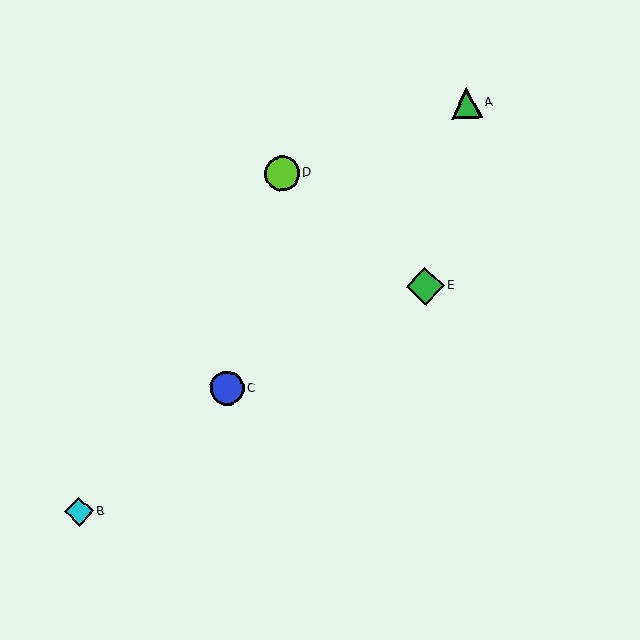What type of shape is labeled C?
Shape C is a blue circle.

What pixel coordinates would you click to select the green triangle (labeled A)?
Click at (467, 103) to select the green triangle A.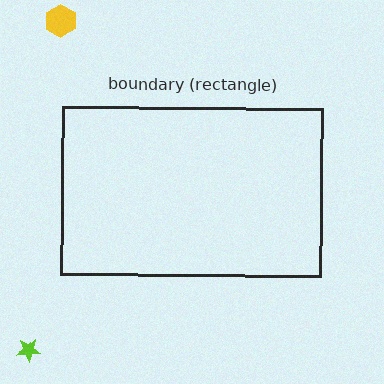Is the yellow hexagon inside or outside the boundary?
Outside.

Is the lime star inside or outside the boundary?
Outside.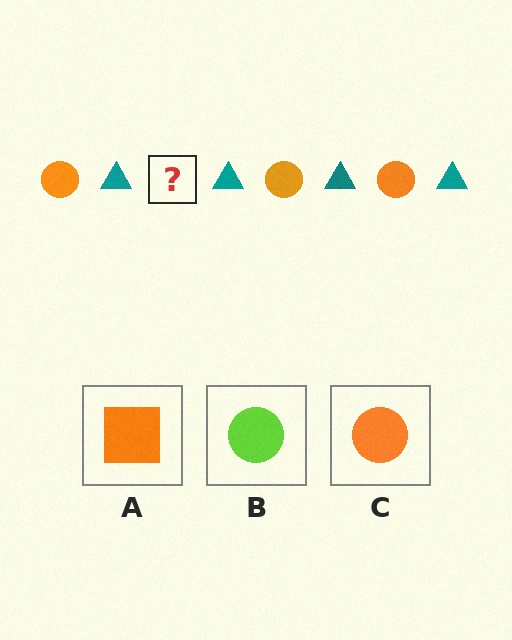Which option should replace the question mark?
Option C.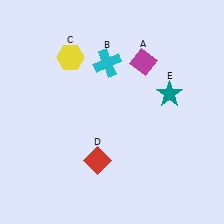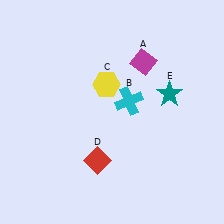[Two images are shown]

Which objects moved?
The objects that moved are: the cyan cross (B), the yellow hexagon (C).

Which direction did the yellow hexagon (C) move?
The yellow hexagon (C) moved right.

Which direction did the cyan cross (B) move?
The cyan cross (B) moved down.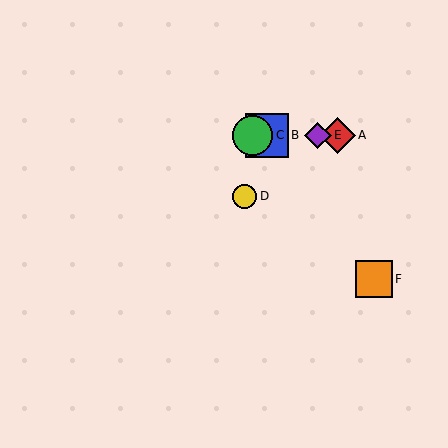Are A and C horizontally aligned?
Yes, both are at y≈136.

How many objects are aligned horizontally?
4 objects (A, B, C, E) are aligned horizontally.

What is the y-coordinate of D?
Object D is at y≈196.